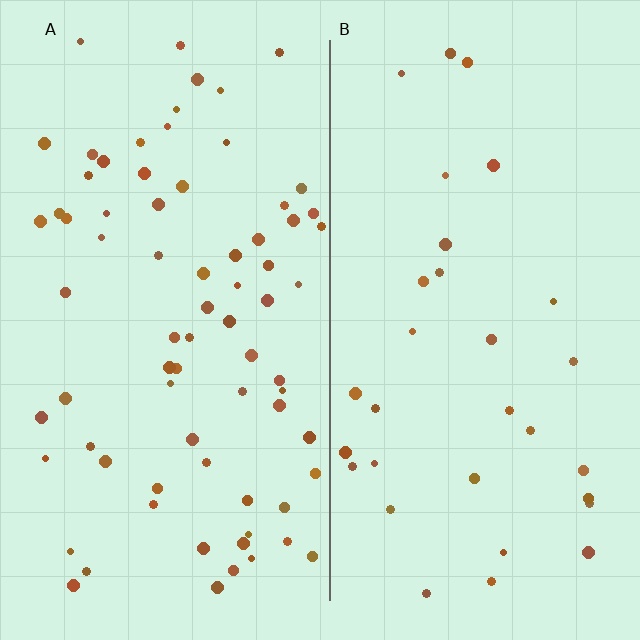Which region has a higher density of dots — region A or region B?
A (the left).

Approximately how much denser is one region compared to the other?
Approximately 2.4× — region A over region B.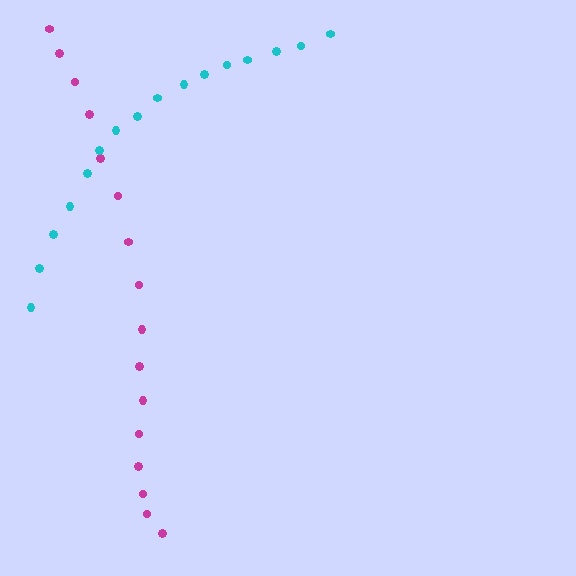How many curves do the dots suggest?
There are 2 distinct paths.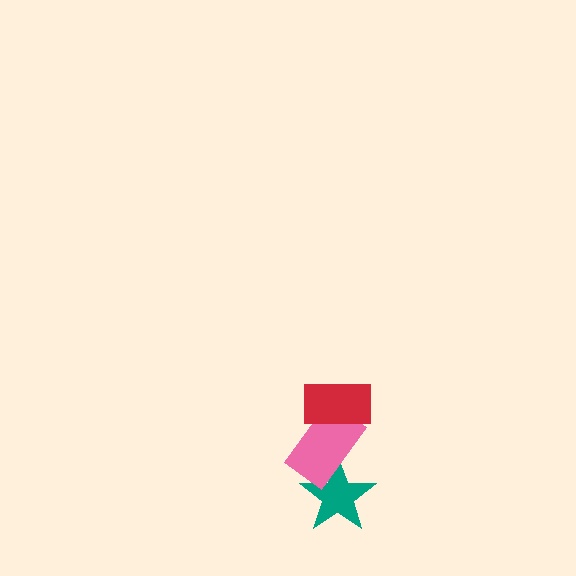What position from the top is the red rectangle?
The red rectangle is 1st from the top.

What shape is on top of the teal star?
The pink rectangle is on top of the teal star.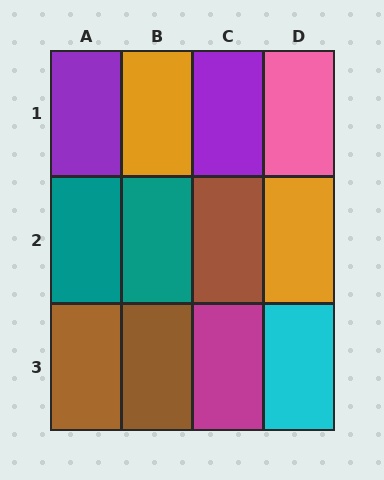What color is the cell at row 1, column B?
Orange.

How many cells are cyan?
1 cell is cyan.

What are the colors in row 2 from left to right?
Teal, teal, brown, orange.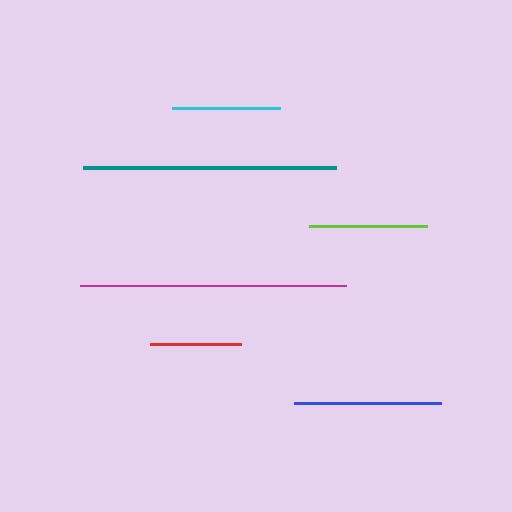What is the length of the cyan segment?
The cyan segment is approximately 108 pixels long.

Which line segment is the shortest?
The red line is the shortest at approximately 91 pixels.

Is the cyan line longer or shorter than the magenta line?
The magenta line is longer than the cyan line.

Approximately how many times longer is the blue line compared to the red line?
The blue line is approximately 1.6 times the length of the red line.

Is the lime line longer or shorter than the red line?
The lime line is longer than the red line.